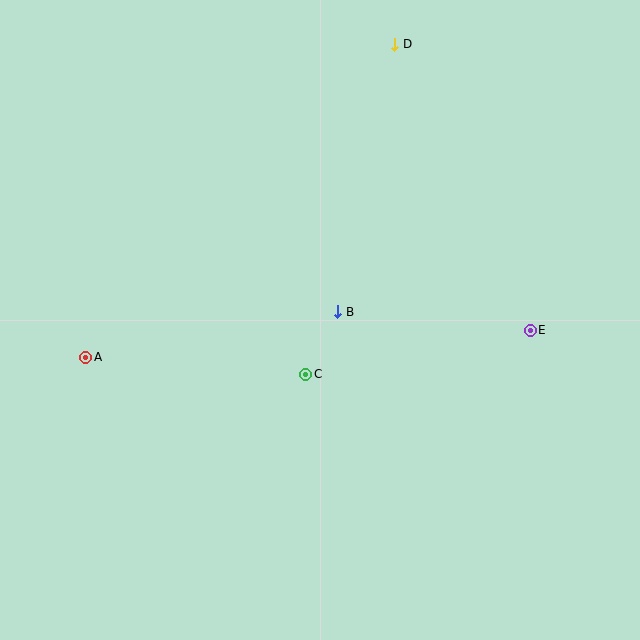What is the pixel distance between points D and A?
The distance between D and A is 440 pixels.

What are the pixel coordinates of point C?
Point C is at (306, 374).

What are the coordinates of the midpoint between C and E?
The midpoint between C and E is at (418, 352).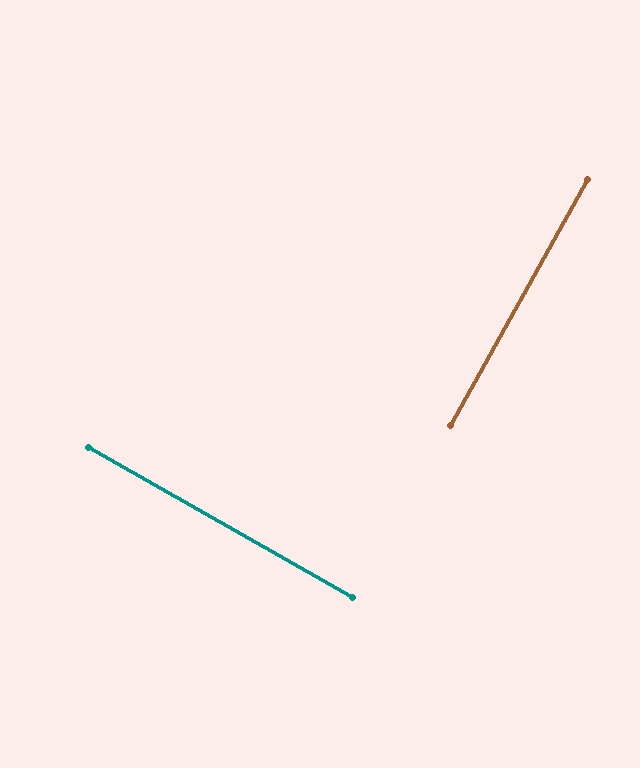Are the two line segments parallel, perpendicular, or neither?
Perpendicular — they meet at approximately 90°.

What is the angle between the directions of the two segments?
Approximately 90 degrees.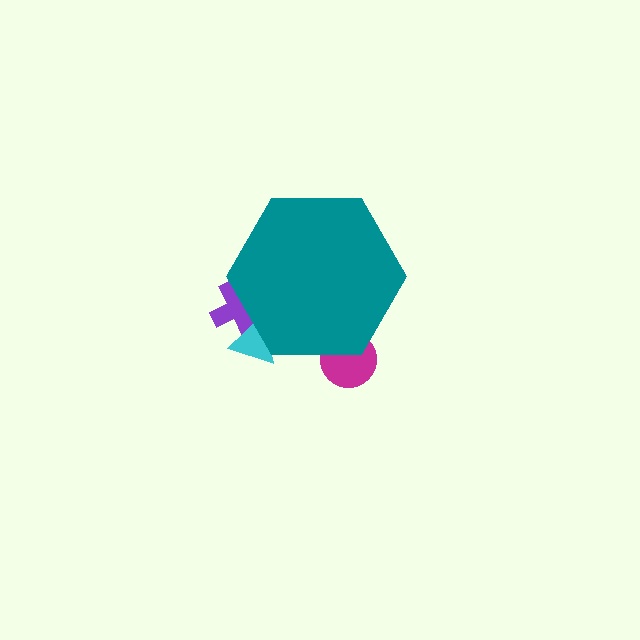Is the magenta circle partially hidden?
Yes, the magenta circle is partially hidden behind the teal hexagon.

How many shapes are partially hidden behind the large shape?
3 shapes are partially hidden.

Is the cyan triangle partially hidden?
Yes, the cyan triangle is partially hidden behind the teal hexagon.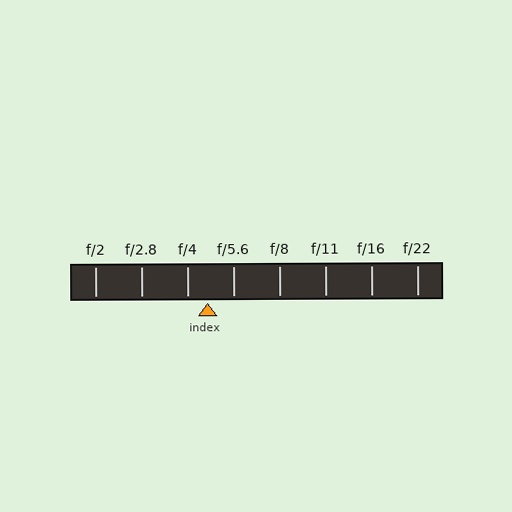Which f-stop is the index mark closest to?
The index mark is closest to f/4.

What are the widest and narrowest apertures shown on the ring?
The widest aperture shown is f/2 and the narrowest is f/22.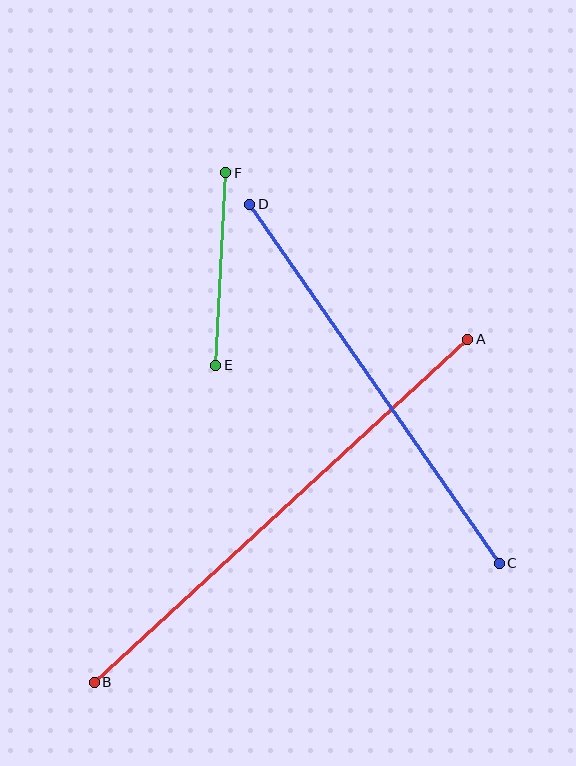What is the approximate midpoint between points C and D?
The midpoint is at approximately (375, 384) pixels.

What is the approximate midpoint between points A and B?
The midpoint is at approximately (281, 511) pixels.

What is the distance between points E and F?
The distance is approximately 193 pixels.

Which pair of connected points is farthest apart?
Points A and B are farthest apart.